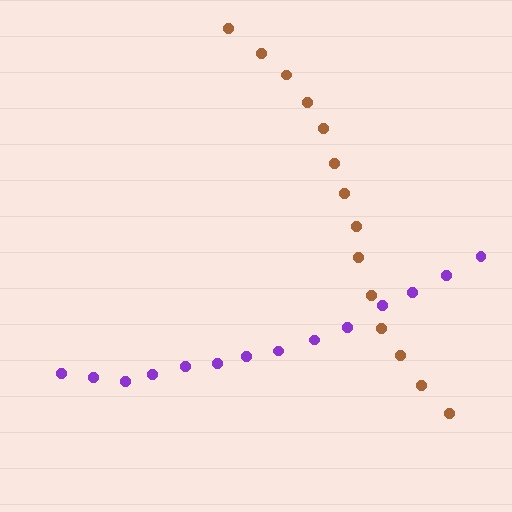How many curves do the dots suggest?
There are 2 distinct paths.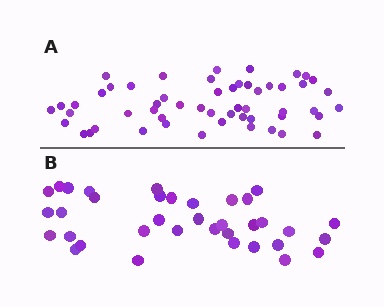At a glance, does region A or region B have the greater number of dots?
Region A (the top region) has more dots.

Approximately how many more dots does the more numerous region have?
Region A has approximately 20 more dots than region B.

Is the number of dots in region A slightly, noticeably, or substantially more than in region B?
Region A has substantially more. The ratio is roughly 1.5 to 1.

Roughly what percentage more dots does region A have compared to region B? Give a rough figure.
About 50% more.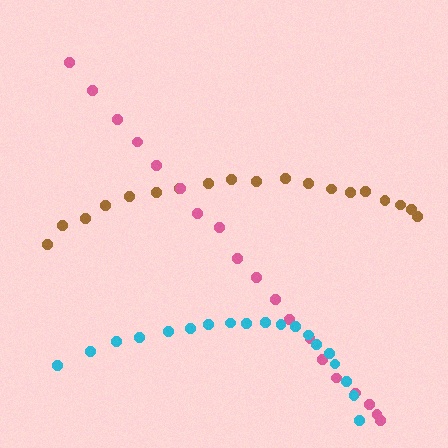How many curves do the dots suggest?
There are 3 distinct paths.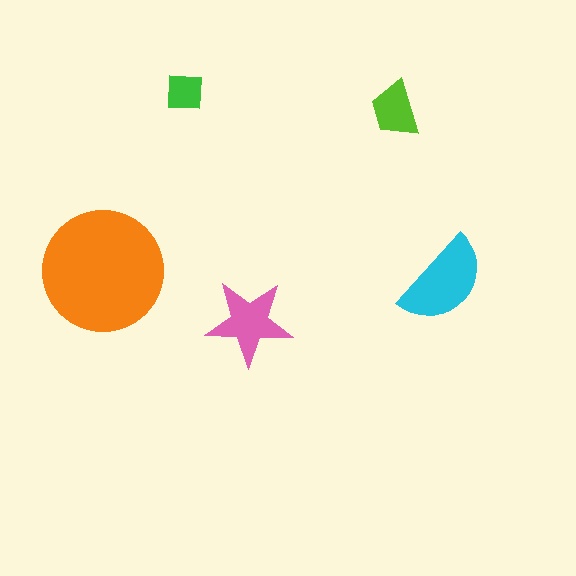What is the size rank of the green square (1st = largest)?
5th.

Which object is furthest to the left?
The orange circle is leftmost.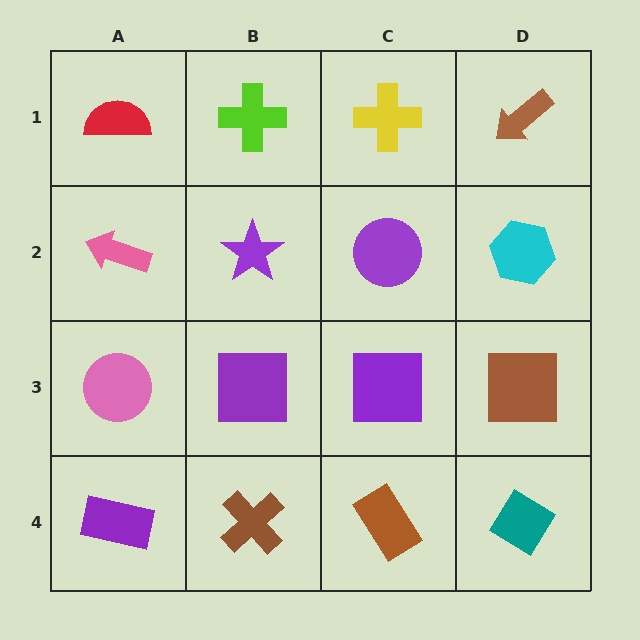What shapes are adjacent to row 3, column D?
A cyan hexagon (row 2, column D), a teal diamond (row 4, column D), a purple square (row 3, column C).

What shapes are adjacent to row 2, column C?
A yellow cross (row 1, column C), a purple square (row 3, column C), a purple star (row 2, column B), a cyan hexagon (row 2, column D).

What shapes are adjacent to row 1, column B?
A purple star (row 2, column B), a red semicircle (row 1, column A), a yellow cross (row 1, column C).